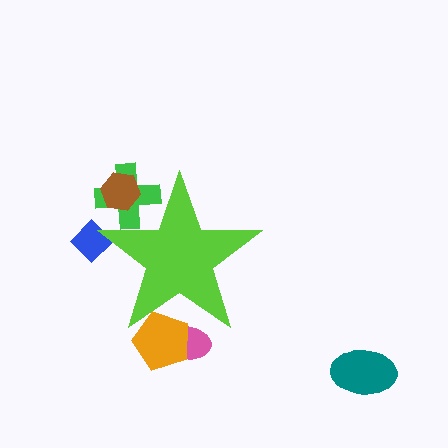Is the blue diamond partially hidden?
Yes, the blue diamond is partially hidden behind the lime star.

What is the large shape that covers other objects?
A lime star.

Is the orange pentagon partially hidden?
Yes, the orange pentagon is partially hidden behind the lime star.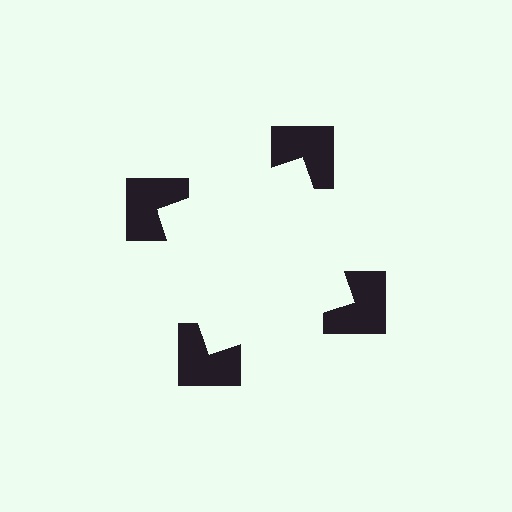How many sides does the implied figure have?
4 sides.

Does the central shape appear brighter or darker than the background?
It typically appears slightly brighter than the background, even though no actual brightness change is drawn.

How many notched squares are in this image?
There are 4 — one at each vertex of the illusory square.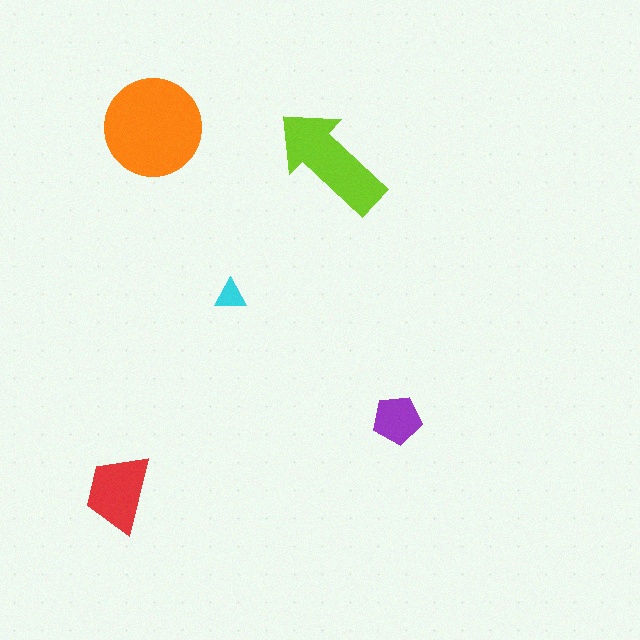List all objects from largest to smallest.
The orange circle, the lime arrow, the red trapezoid, the purple pentagon, the cyan triangle.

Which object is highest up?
The orange circle is topmost.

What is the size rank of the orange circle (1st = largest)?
1st.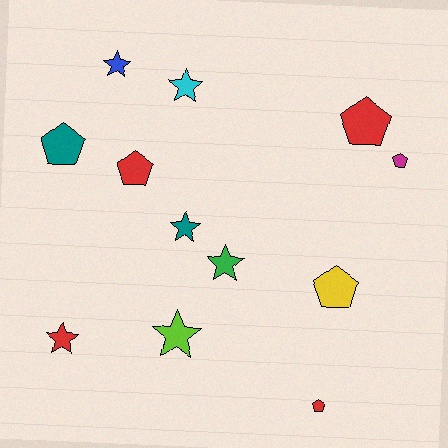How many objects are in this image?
There are 12 objects.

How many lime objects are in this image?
There is 1 lime object.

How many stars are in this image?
There are 6 stars.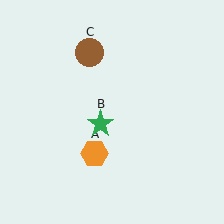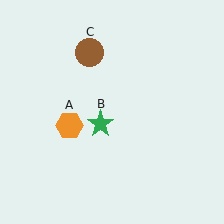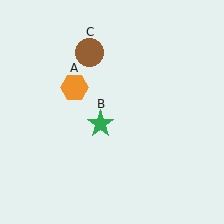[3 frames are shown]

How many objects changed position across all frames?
1 object changed position: orange hexagon (object A).